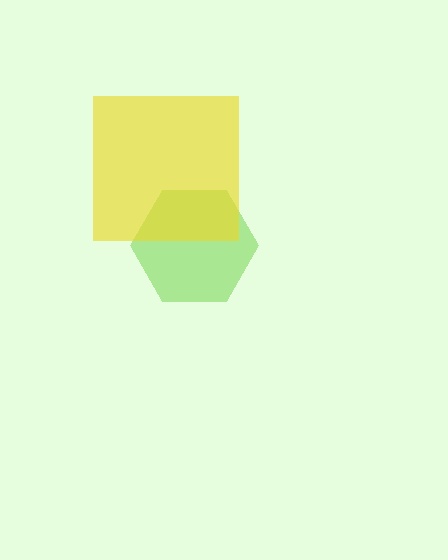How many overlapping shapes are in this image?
There are 2 overlapping shapes in the image.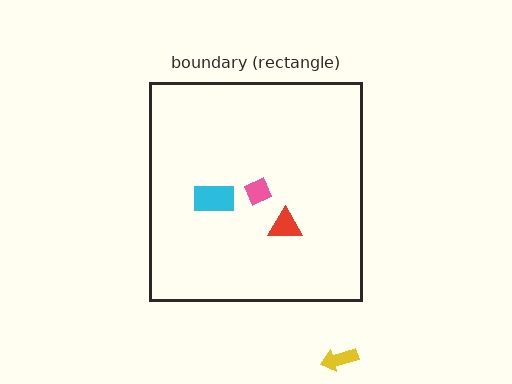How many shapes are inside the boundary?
3 inside, 1 outside.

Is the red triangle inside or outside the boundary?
Inside.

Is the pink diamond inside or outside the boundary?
Inside.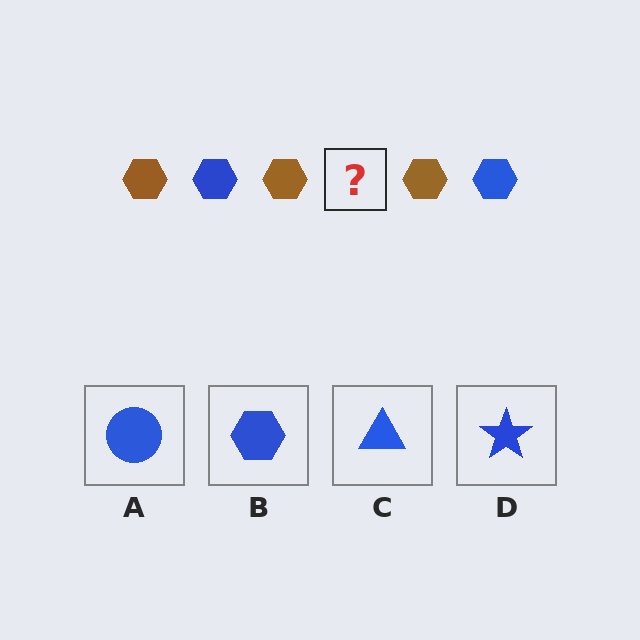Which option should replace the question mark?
Option B.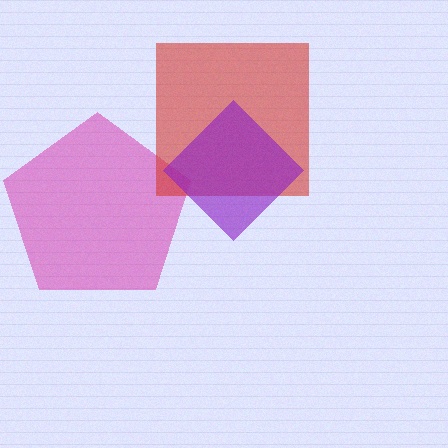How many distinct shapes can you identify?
There are 3 distinct shapes: a magenta pentagon, a red square, a purple diamond.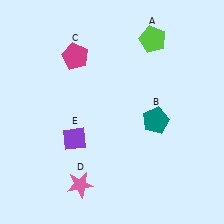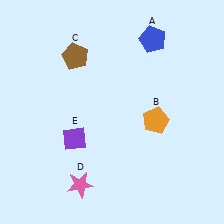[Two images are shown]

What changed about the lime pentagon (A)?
In Image 1, A is lime. In Image 2, it changed to blue.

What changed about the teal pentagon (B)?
In Image 1, B is teal. In Image 2, it changed to orange.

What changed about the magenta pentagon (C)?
In Image 1, C is magenta. In Image 2, it changed to brown.